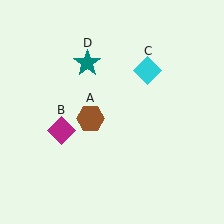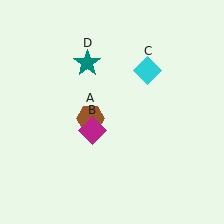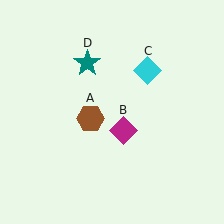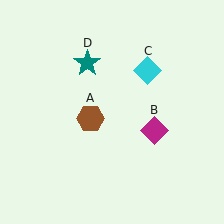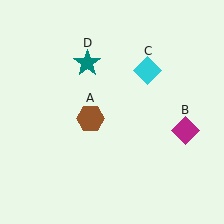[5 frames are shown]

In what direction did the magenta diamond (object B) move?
The magenta diamond (object B) moved right.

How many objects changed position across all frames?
1 object changed position: magenta diamond (object B).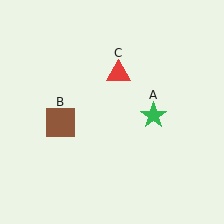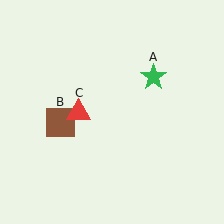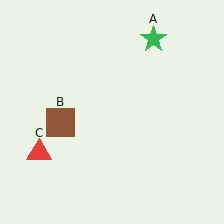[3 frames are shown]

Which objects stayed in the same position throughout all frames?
Brown square (object B) remained stationary.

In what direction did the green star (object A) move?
The green star (object A) moved up.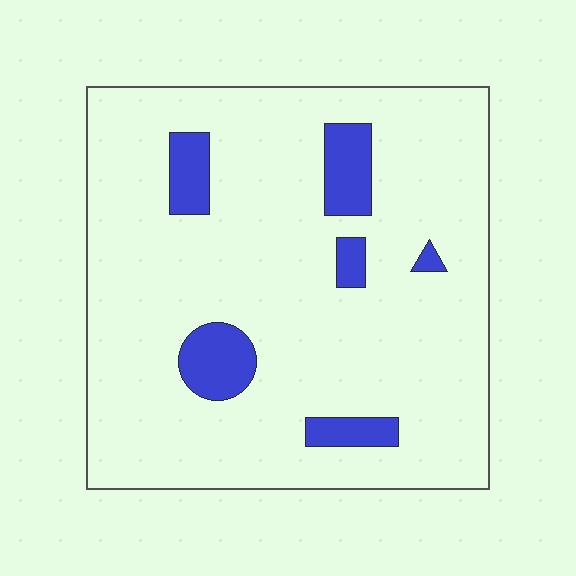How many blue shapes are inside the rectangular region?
6.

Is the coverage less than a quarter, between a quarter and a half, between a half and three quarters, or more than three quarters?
Less than a quarter.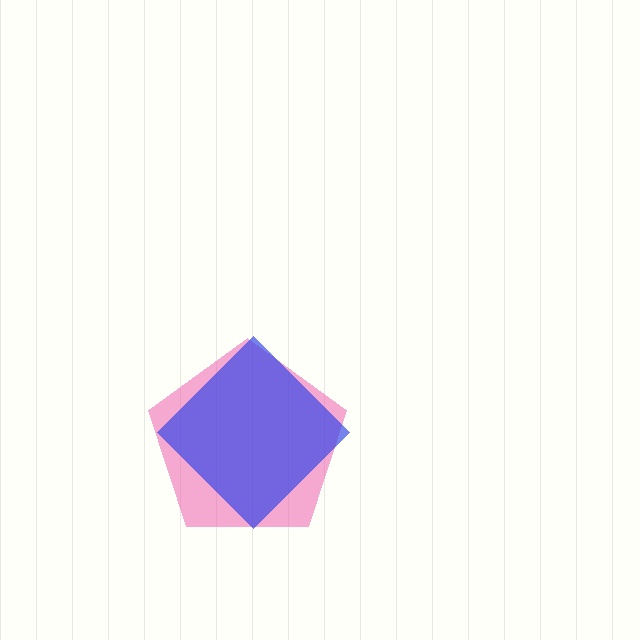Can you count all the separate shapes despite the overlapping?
Yes, there are 2 separate shapes.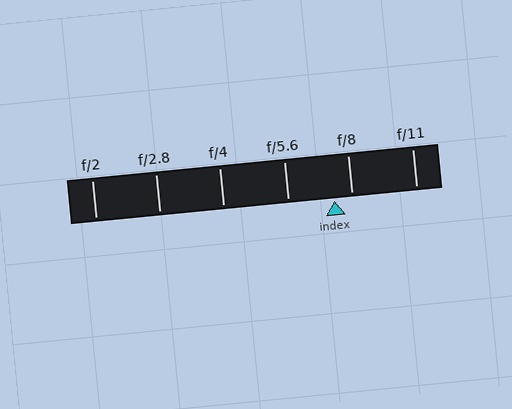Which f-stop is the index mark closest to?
The index mark is closest to f/8.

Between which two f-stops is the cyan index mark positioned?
The index mark is between f/5.6 and f/8.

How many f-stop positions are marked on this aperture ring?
There are 6 f-stop positions marked.